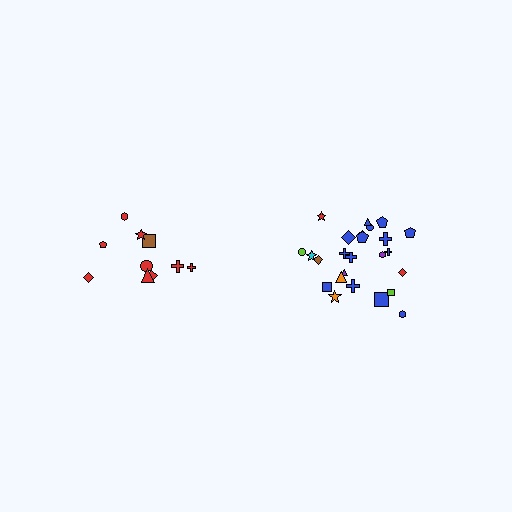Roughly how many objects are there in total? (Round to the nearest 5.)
Roughly 35 objects in total.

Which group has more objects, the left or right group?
The right group.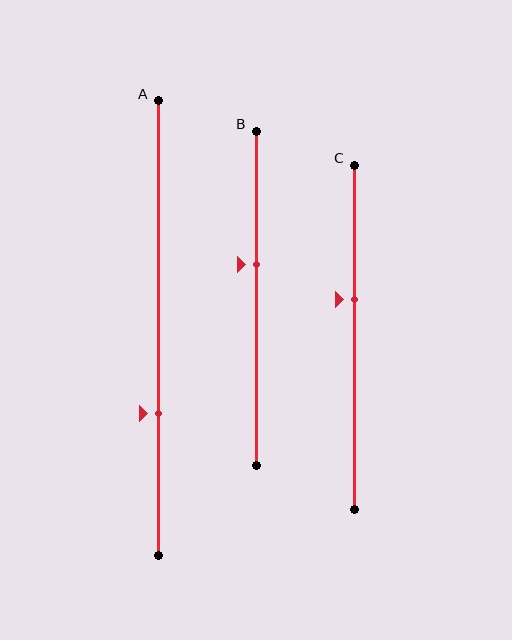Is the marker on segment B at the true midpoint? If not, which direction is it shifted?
No, the marker on segment B is shifted upward by about 10% of the segment length.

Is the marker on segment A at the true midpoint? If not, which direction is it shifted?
No, the marker on segment A is shifted downward by about 19% of the segment length.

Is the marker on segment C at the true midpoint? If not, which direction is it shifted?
No, the marker on segment C is shifted upward by about 11% of the segment length.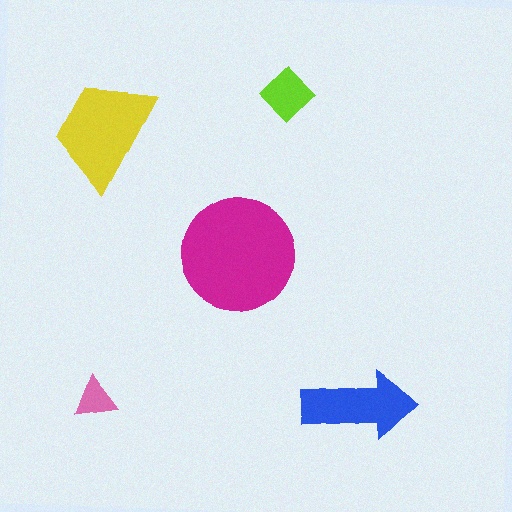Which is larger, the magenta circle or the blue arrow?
The magenta circle.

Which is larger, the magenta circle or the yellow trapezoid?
The magenta circle.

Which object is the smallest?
The pink triangle.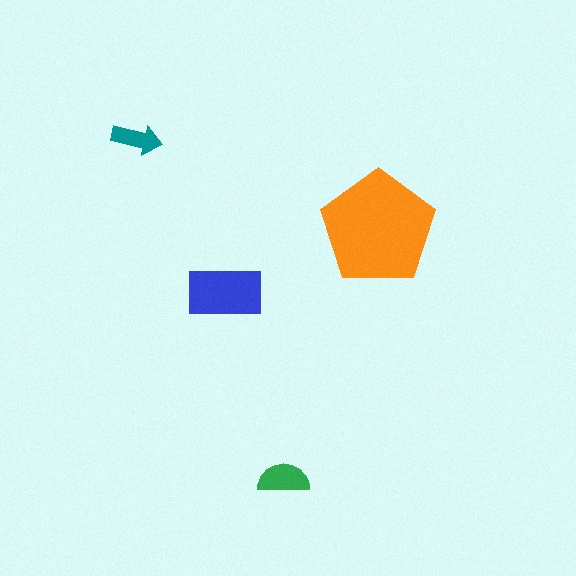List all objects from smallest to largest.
The teal arrow, the green semicircle, the blue rectangle, the orange pentagon.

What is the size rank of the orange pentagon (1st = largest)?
1st.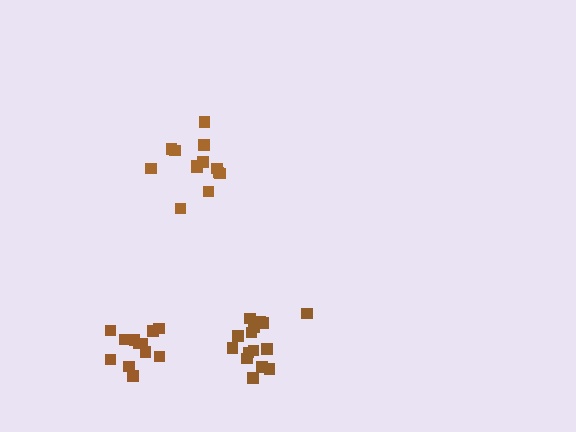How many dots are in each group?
Group 1: 13 dots, Group 2: 16 dots, Group 3: 14 dots (43 total).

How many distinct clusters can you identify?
There are 3 distinct clusters.